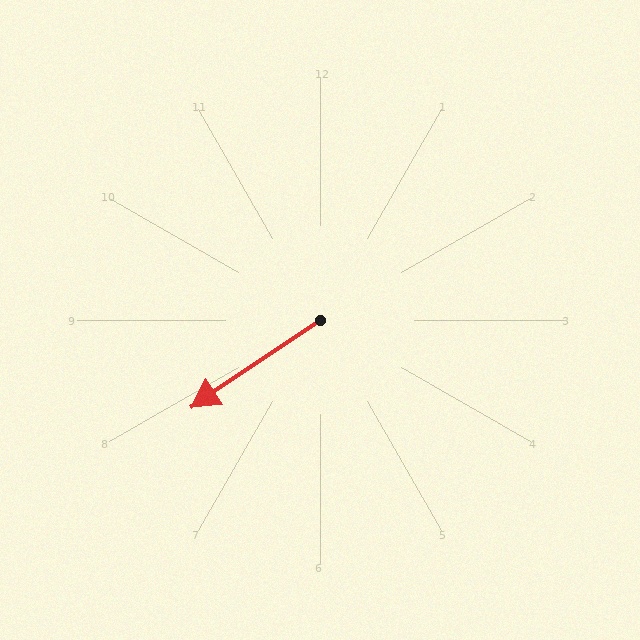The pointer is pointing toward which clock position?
Roughly 8 o'clock.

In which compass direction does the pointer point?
Southwest.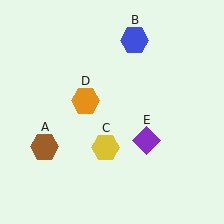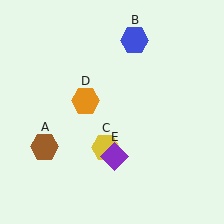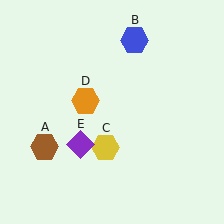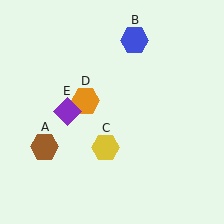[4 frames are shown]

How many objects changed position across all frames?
1 object changed position: purple diamond (object E).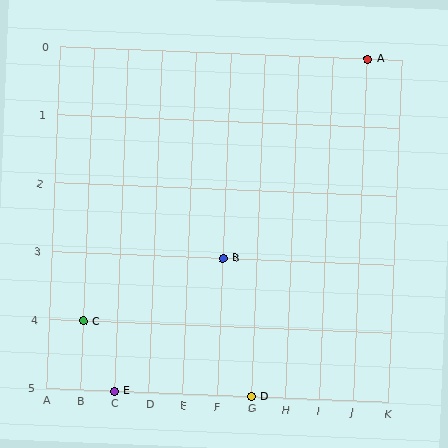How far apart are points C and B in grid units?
Points C and B are 4 columns and 1 row apart (about 4.1 grid units diagonally).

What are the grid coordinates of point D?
Point D is at grid coordinates (G, 5).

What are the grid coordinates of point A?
Point A is at grid coordinates (J, 0).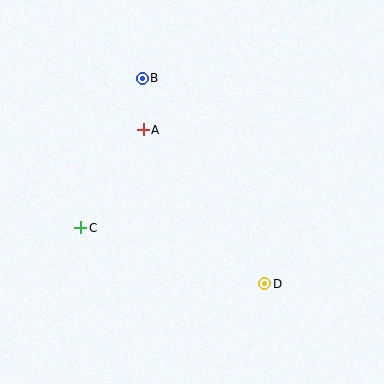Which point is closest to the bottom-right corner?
Point D is closest to the bottom-right corner.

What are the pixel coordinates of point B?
Point B is at (142, 78).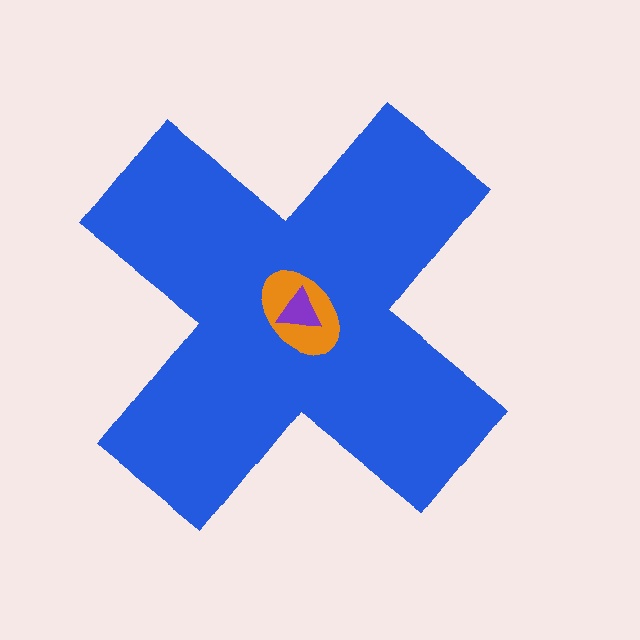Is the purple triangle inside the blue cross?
Yes.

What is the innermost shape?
The purple triangle.